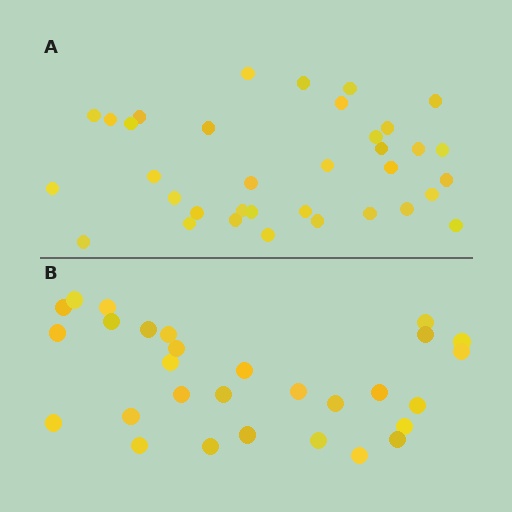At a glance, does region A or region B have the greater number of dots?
Region A (the top region) has more dots.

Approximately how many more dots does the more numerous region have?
Region A has about 6 more dots than region B.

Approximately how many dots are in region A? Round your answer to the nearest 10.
About 40 dots. (The exact count is 35, which rounds to 40.)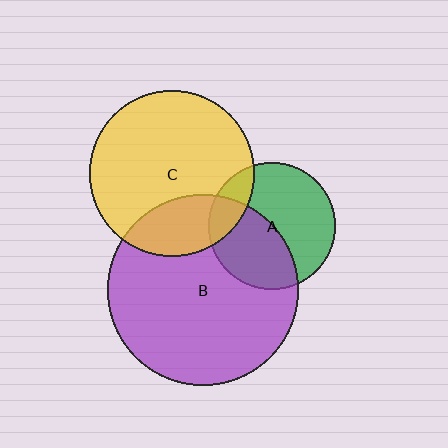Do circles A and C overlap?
Yes.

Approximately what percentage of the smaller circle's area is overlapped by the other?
Approximately 15%.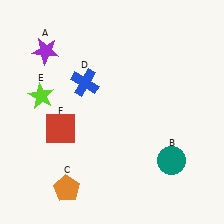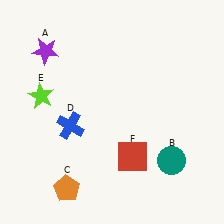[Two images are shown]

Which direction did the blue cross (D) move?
The blue cross (D) moved down.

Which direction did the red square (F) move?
The red square (F) moved right.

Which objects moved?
The objects that moved are: the blue cross (D), the red square (F).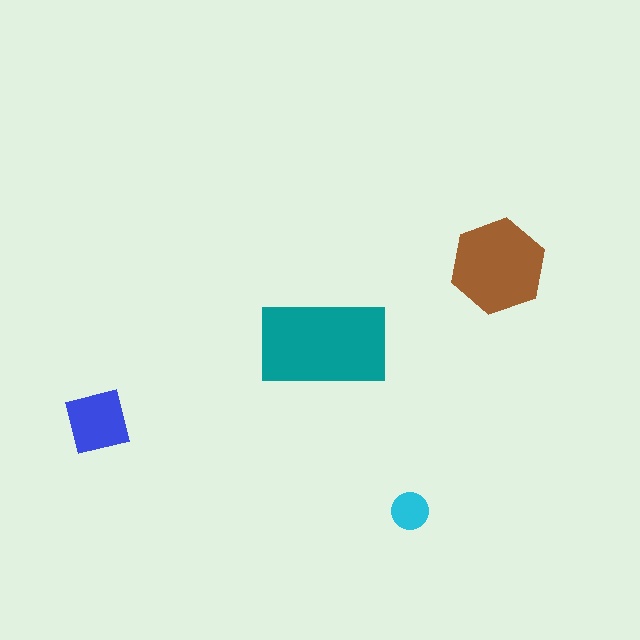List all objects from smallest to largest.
The cyan circle, the blue square, the brown hexagon, the teal rectangle.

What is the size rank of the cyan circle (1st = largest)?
4th.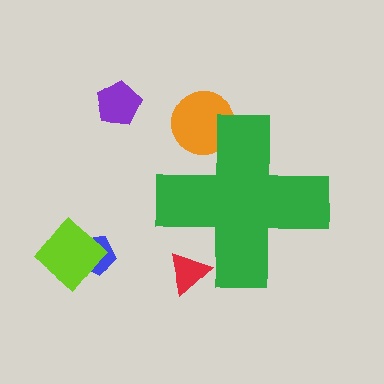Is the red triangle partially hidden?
Yes, the red triangle is partially hidden behind the green cross.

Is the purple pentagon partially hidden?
No, the purple pentagon is fully visible.